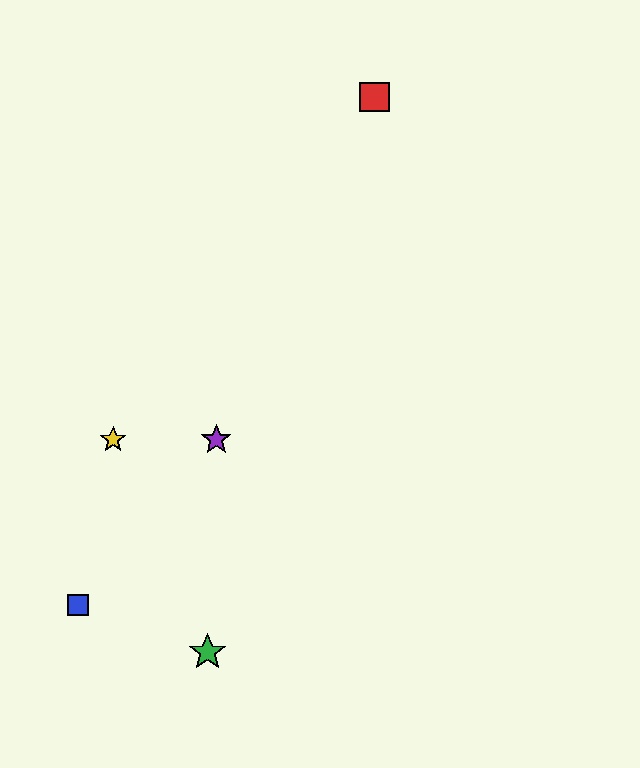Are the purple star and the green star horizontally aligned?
No, the purple star is at y≈440 and the green star is at y≈652.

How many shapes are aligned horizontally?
2 shapes (the yellow star, the purple star) are aligned horizontally.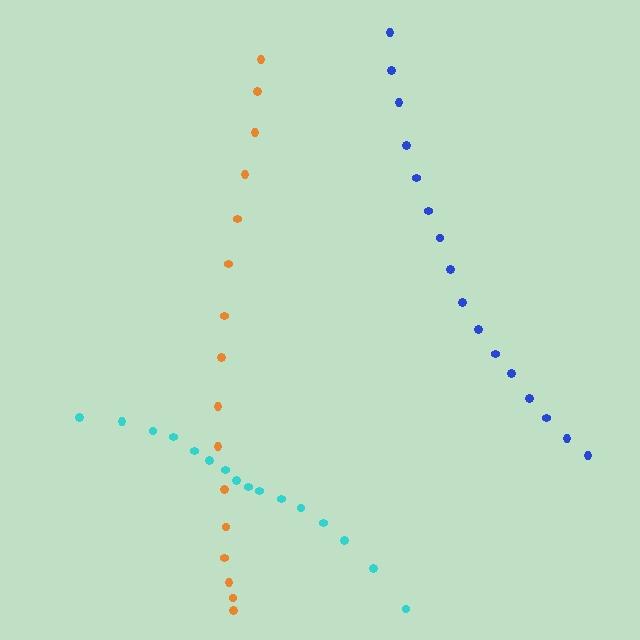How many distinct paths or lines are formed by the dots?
There are 3 distinct paths.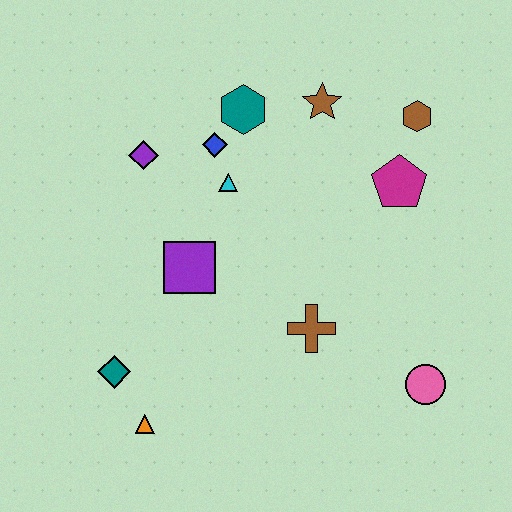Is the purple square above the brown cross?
Yes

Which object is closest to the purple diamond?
The blue diamond is closest to the purple diamond.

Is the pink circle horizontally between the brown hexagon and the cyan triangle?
No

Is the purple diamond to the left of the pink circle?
Yes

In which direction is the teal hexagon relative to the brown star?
The teal hexagon is to the left of the brown star.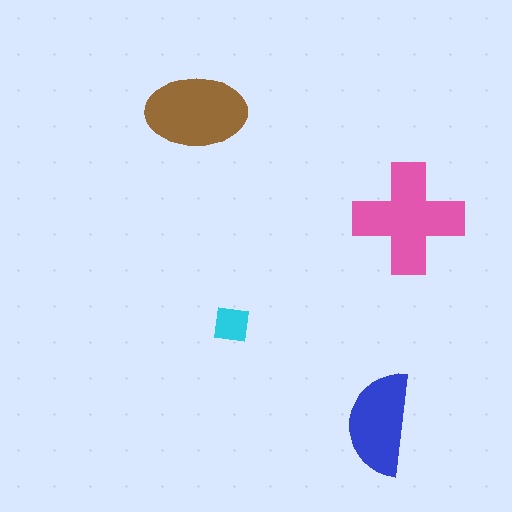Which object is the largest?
The pink cross.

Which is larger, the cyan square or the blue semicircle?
The blue semicircle.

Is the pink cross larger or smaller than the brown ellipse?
Larger.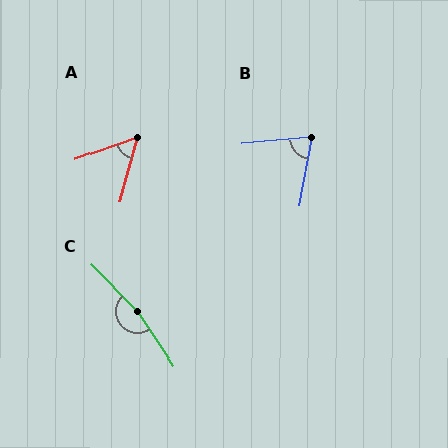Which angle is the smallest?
A, at approximately 55 degrees.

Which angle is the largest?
C, at approximately 170 degrees.